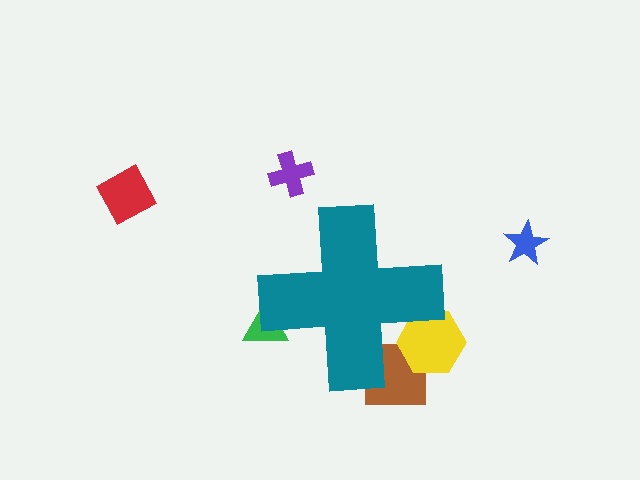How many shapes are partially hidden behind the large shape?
3 shapes are partially hidden.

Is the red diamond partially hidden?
No, the red diamond is fully visible.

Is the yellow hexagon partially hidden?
Yes, the yellow hexagon is partially hidden behind the teal cross.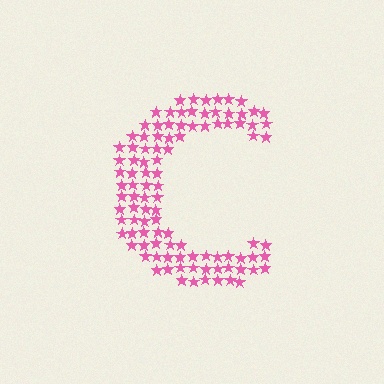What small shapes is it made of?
It is made of small stars.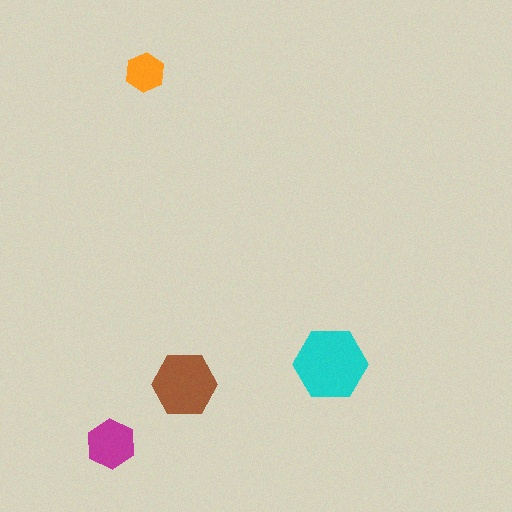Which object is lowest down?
The magenta hexagon is bottommost.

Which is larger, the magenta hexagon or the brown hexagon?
The brown one.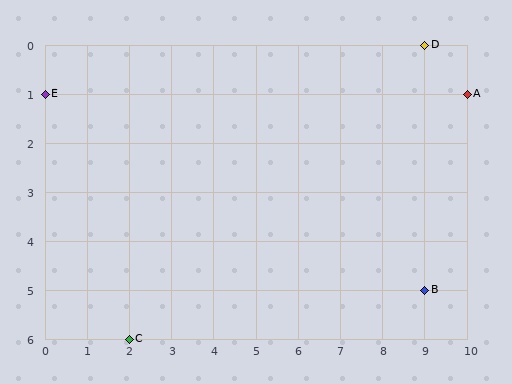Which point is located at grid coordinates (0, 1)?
Point E is at (0, 1).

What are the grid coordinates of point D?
Point D is at grid coordinates (9, 0).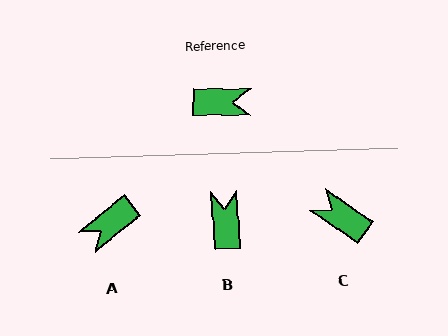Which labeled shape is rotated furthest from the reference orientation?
C, about 146 degrees away.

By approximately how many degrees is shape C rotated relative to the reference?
Approximately 146 degrees counter-clockwise.